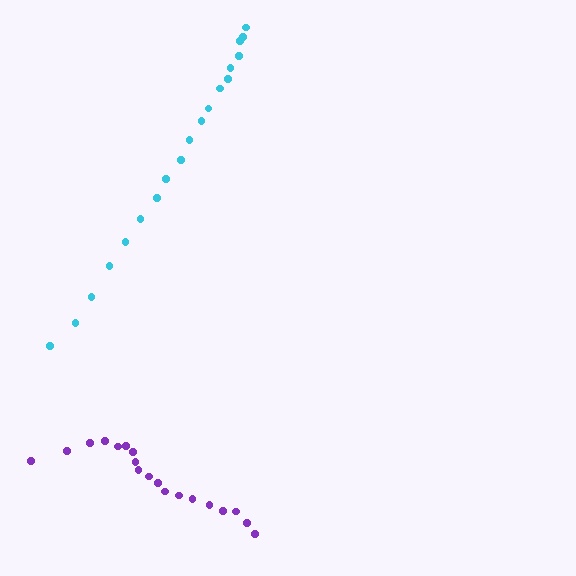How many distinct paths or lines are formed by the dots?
There are 2 distinct paths.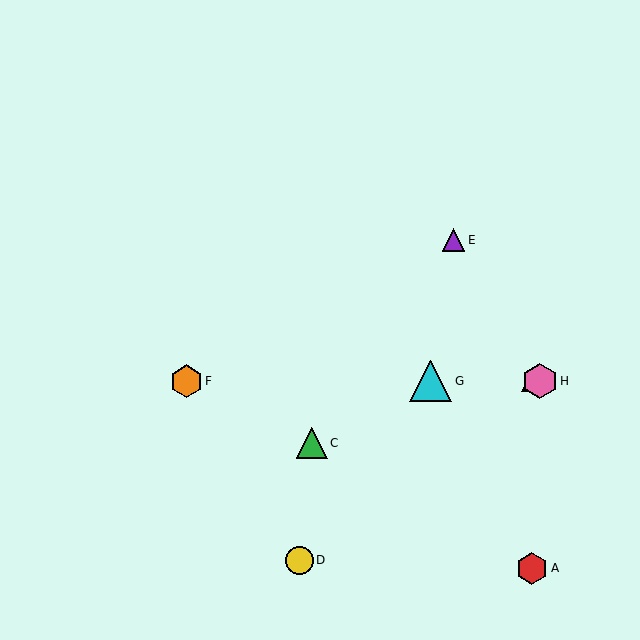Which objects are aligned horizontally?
Objects B, F, G, H are aligned horizontally.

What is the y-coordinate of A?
Object A is at y≈568.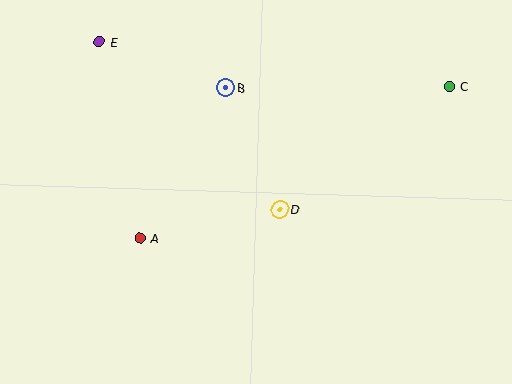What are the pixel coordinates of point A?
Point A is at (140, 238).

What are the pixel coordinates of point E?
Point E is at (99, 42).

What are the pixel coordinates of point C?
Point C is at (450, 87).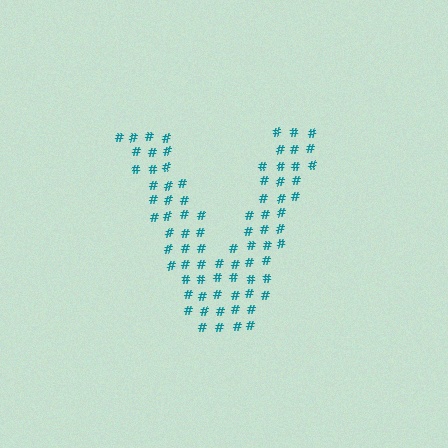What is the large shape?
The large shape is the letter V.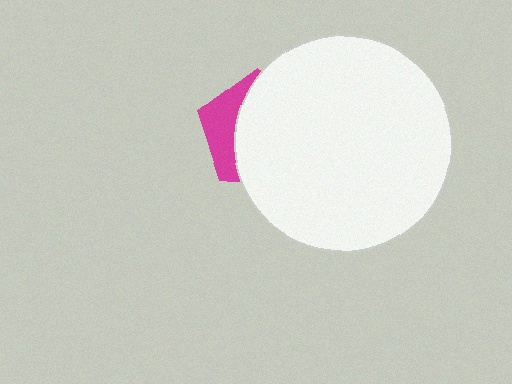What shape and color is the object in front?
The object in front is a white circle.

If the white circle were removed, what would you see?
You would see the complete magenta pentagon.